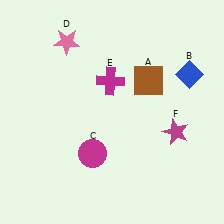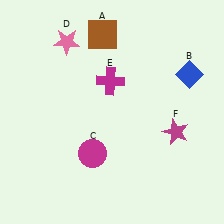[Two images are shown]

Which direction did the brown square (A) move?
The brown square (A) moved left.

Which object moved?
The brown square (A) moved left.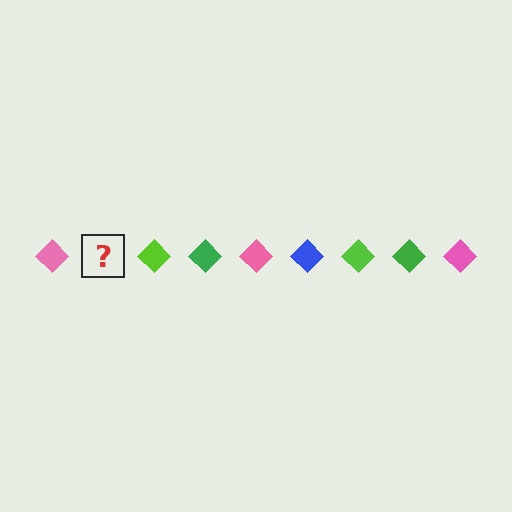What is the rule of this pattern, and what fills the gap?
The rule is that the pattern cycles through pink, blue, lime, green diamonds. The gap should be filled with a blue diamond.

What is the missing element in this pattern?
The missing element is a blue diamond.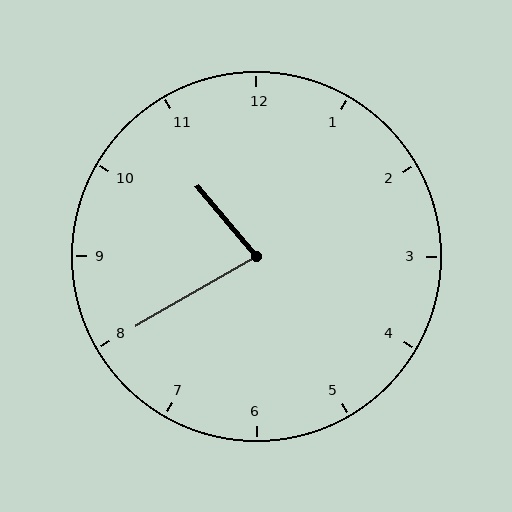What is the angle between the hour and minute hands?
Approximately 80 degrees.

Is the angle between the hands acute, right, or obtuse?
It is acute.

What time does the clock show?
10:40.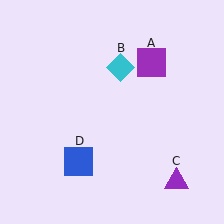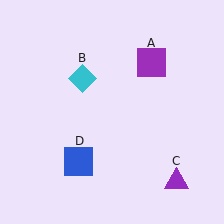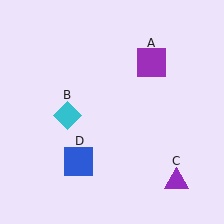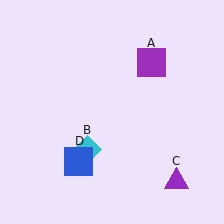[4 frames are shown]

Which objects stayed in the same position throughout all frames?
Purple square (object A) and purple triangle (object C) and blue square (object D) remained stationary.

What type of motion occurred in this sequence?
The cyan diamond (object B) rotated counterclockwise around the center of the scene.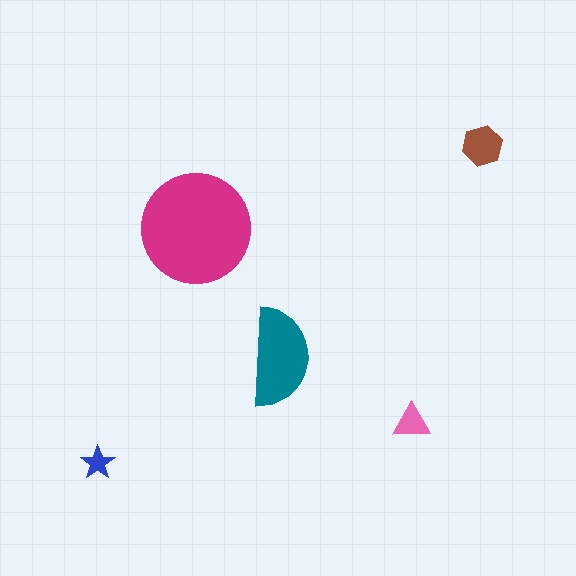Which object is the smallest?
The blue star.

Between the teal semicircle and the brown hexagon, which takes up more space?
The teal semicircle.